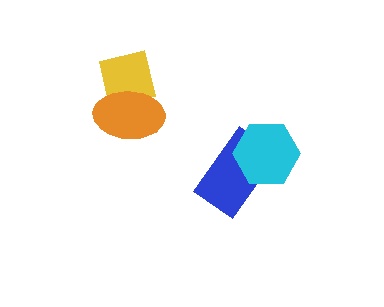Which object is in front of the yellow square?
The orange ellipse is in front of the yellow square.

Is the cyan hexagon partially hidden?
No, no other shape covers it.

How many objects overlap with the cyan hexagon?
1 object overlaps with the cyan hexagon.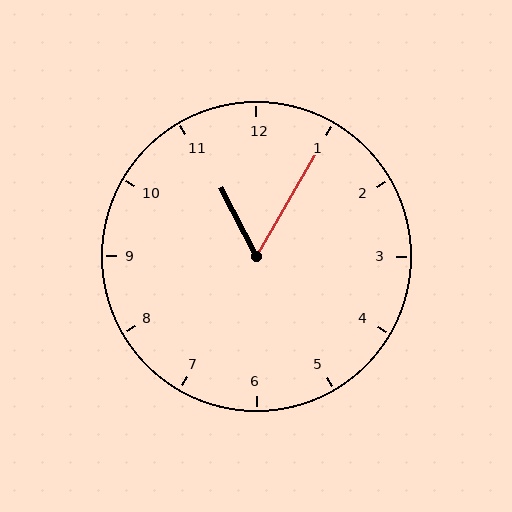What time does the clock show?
11:05.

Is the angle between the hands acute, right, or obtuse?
It is acute.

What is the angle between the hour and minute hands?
Approximately 58 degrees.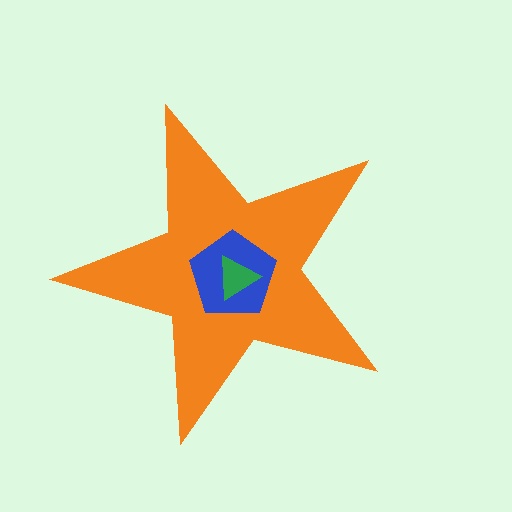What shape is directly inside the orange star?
The blue pentagon.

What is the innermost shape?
The green triangle.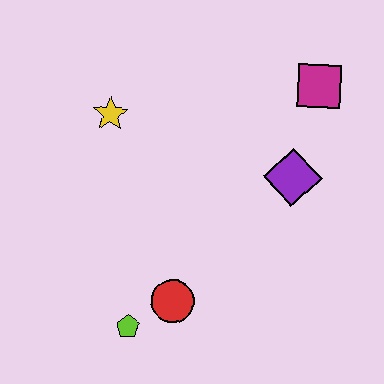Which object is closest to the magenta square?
The purple diamond is closest to the magenta square.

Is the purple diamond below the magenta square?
Yes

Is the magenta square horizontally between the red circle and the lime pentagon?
No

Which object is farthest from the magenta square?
The lime pentagon is farthest from the magenta square.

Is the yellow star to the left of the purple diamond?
Yes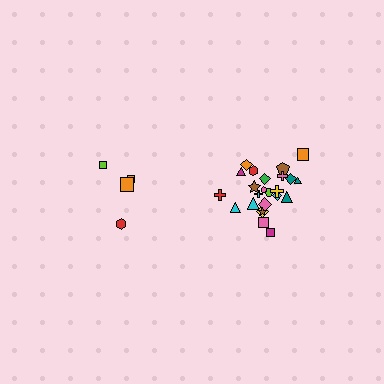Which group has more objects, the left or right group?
The right group.